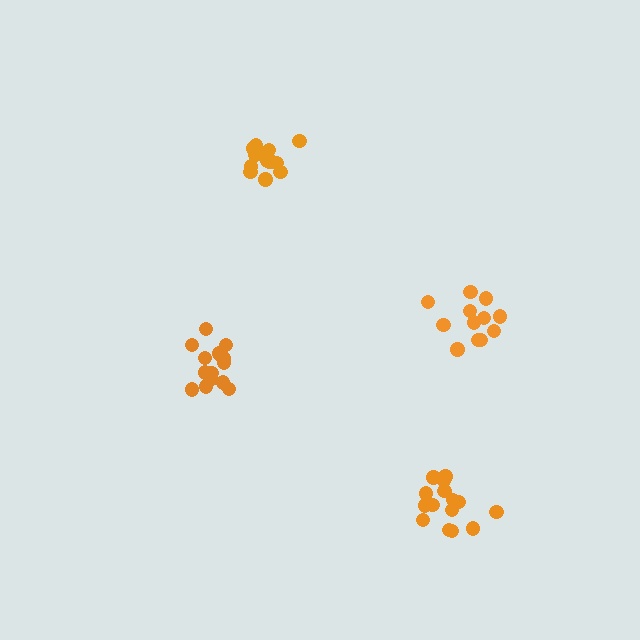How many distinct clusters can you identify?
There are 4 distinct clusters.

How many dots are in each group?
Group 1: 12 dots, Group 2: 15 dots, Group 3: 15 dots, Group 4: 13 dots (55 total).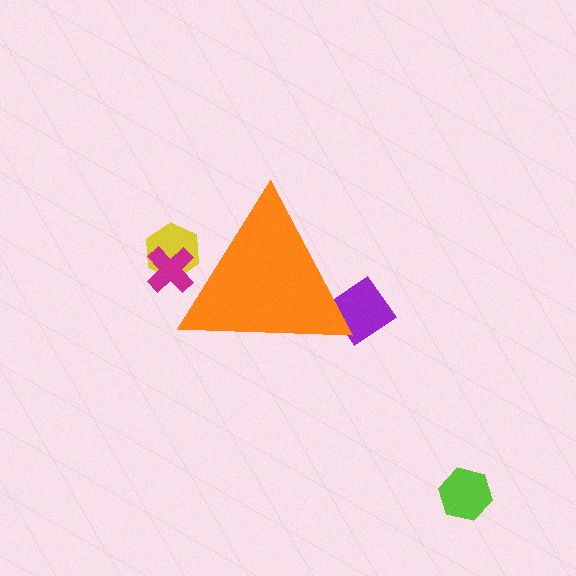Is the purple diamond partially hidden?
Yes, the purple diamond is partially hidden behind the orange triangle.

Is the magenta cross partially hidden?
Yes, the magenta cross is partially hidden behind the orange triangle.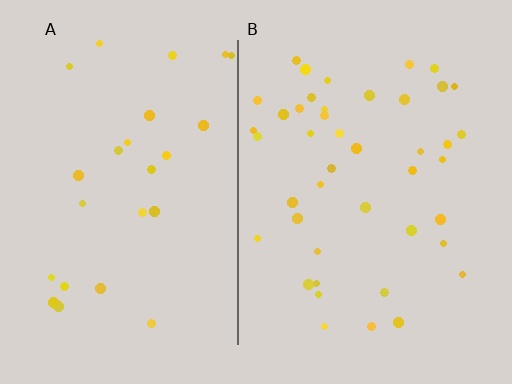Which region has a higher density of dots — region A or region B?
B (the right).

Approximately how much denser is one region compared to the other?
Approximately 1.7× — region B over region A.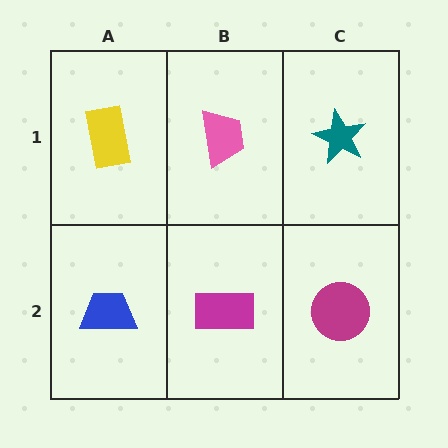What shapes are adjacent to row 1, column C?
A magenta circle (row 2, column C), a pink trapezoid (row 1, column B).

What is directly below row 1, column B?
A magenta rectangle.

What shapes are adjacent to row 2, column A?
A yellow rectangle (row 1, column A), a magenta rectangle (row 2, column B).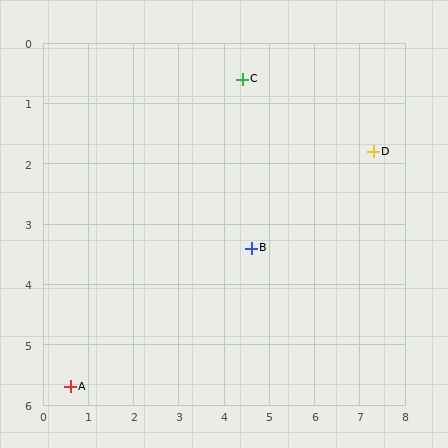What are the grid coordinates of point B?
Point B is at approximately (4.6, 3.4).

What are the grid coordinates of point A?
Point A is at approximately (0.6, 5.7).